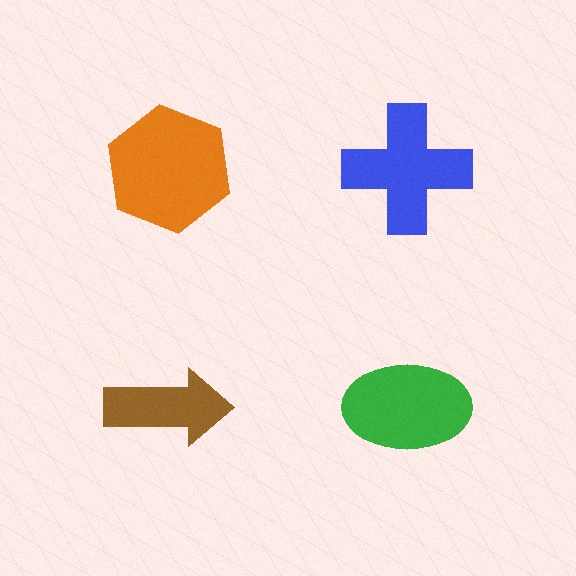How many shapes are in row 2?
2 shapes.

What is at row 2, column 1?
A brown arrow.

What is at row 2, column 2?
A green ellipse.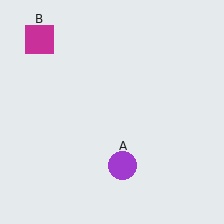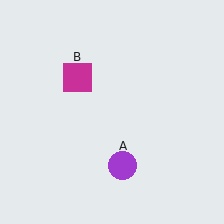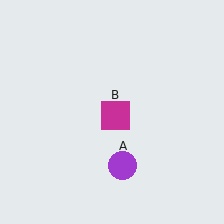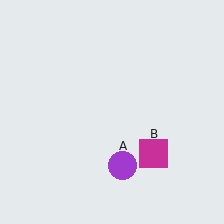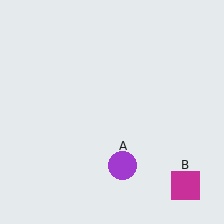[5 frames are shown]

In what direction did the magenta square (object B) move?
The magenta square (object B) moved down and to the right.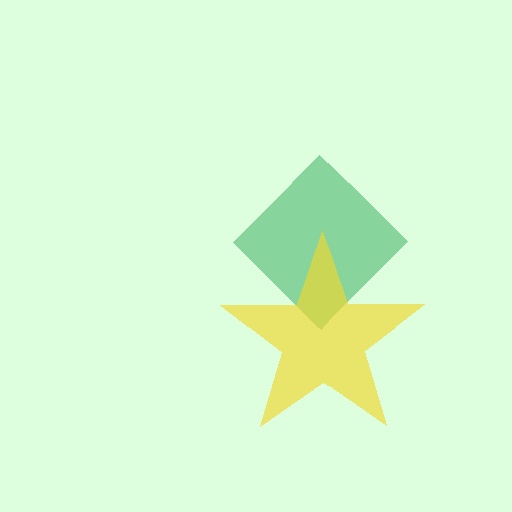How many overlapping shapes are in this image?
There are 2 overlapping shapes in the image.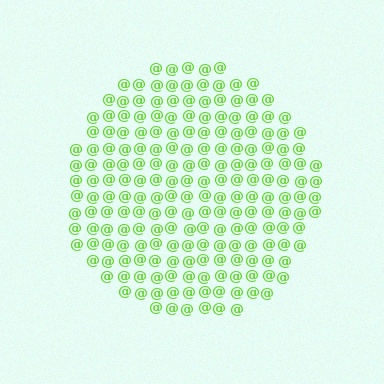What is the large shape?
The large shape is a circle.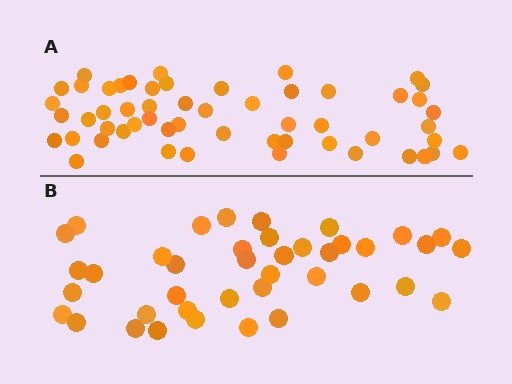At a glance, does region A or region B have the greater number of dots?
Region A (the top region) has more dots.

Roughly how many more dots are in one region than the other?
Region A has approximately 15 more dots than region B.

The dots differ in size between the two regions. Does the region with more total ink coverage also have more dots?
No. Region B has more total ink coverage because its dots are larger, but region A actually contains more individual dots. Total area can be misleading — the number of items is what matters here.